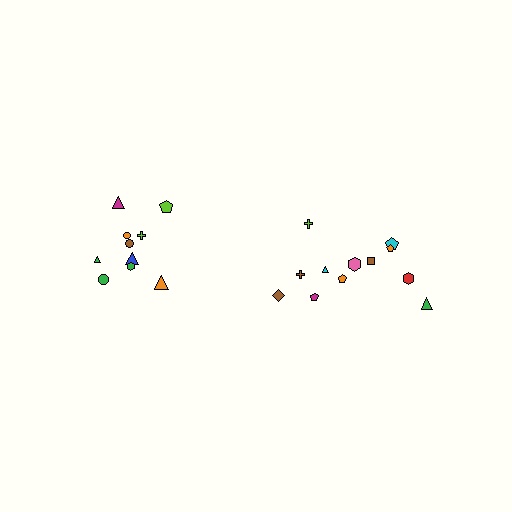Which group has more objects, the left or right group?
The right group.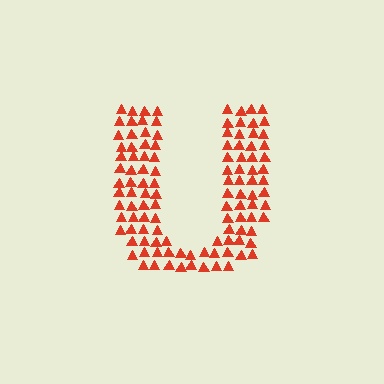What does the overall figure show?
The overall figure shows the letter U.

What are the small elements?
The small elements are triangles.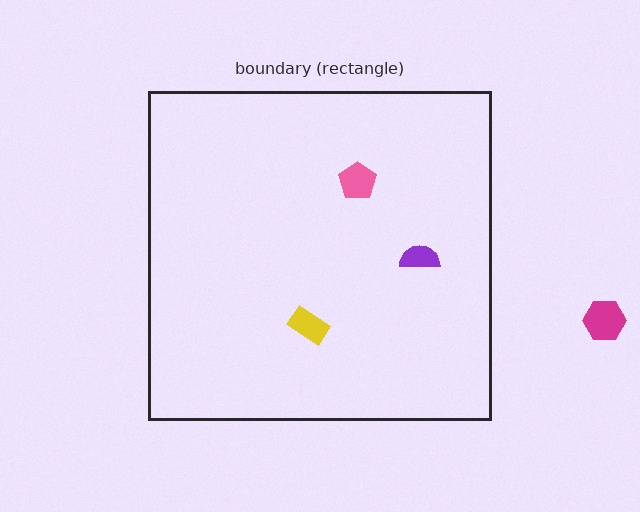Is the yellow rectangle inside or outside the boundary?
Inside.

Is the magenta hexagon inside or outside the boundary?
Outside.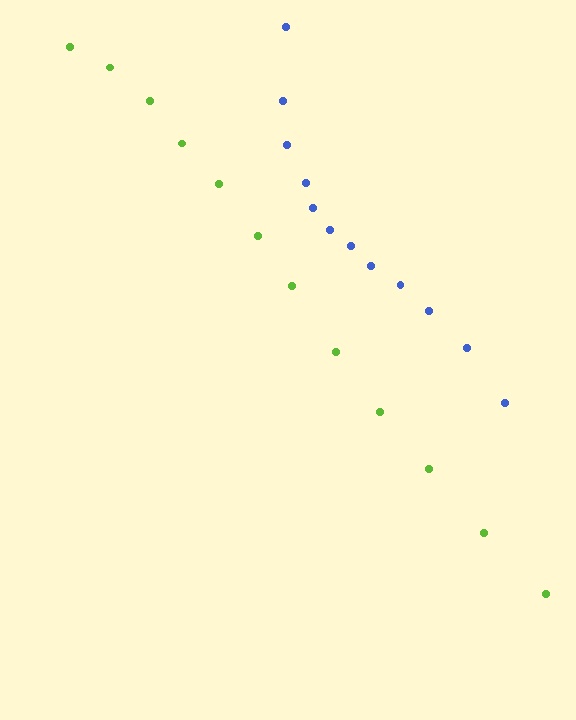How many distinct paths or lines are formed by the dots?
There are 2 distinct paths.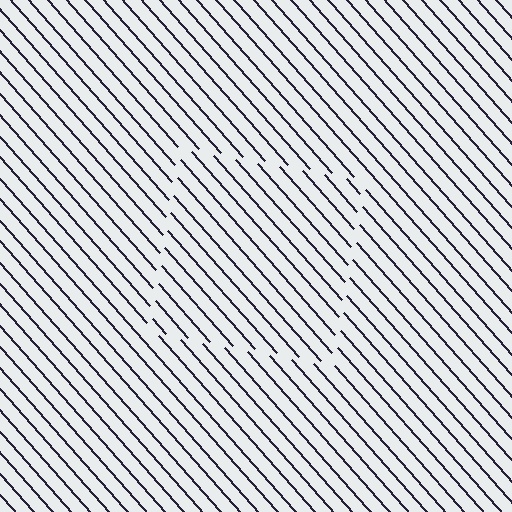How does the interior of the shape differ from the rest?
The interior of the shape contains the same grating, shifted by half a period — the contour is defined by the phase discontinuity where line-ends from the inner and outer gratings abut.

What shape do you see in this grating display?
An illusory square. The interior of the shape contains the same grating, shifted by half a period — the contour is defined by the phase discontinuity where line-ends from the inner and outer gratings abut.